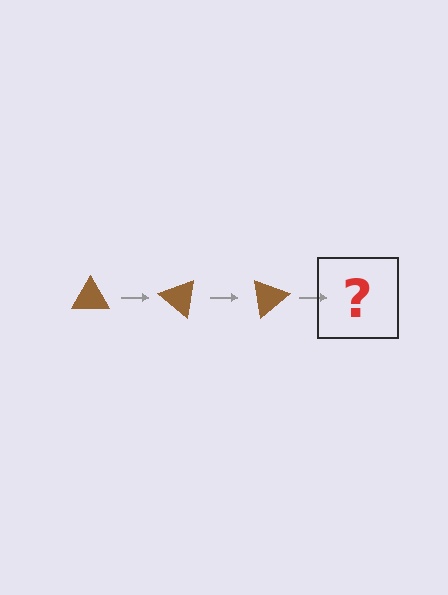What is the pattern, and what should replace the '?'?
The pattern is that the triangle rotates 40 degrees each step. The '?' should be a brown triangle rotated 120 degrees.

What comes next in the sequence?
The next element should be a brown triangle rotated 120 degrees.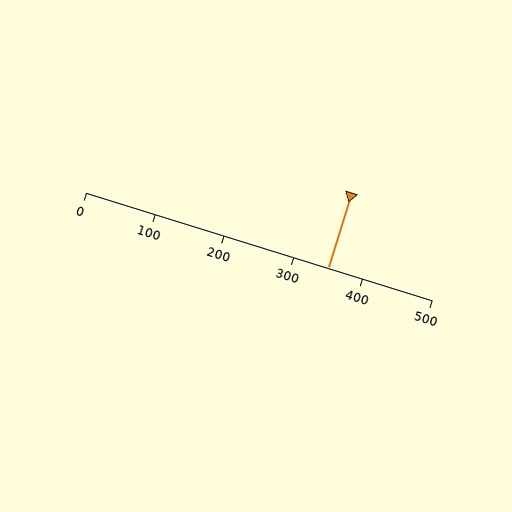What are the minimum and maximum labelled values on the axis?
The axis runs from 0 to 500.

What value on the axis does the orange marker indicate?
The marker indicates approximately 350.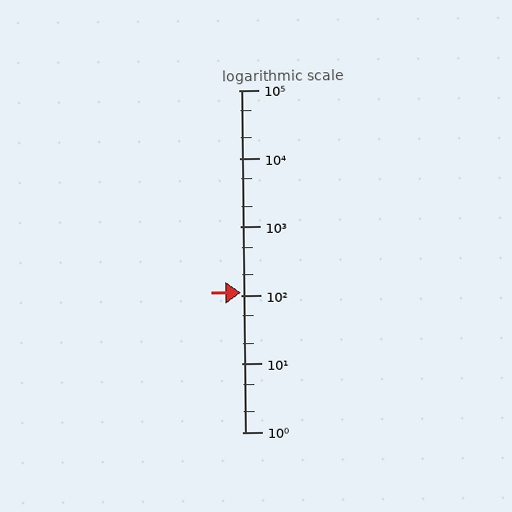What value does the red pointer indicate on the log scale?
The pointer indicates approximately 110.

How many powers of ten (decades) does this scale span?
The scale spans 5 decades, from 1 to 100000.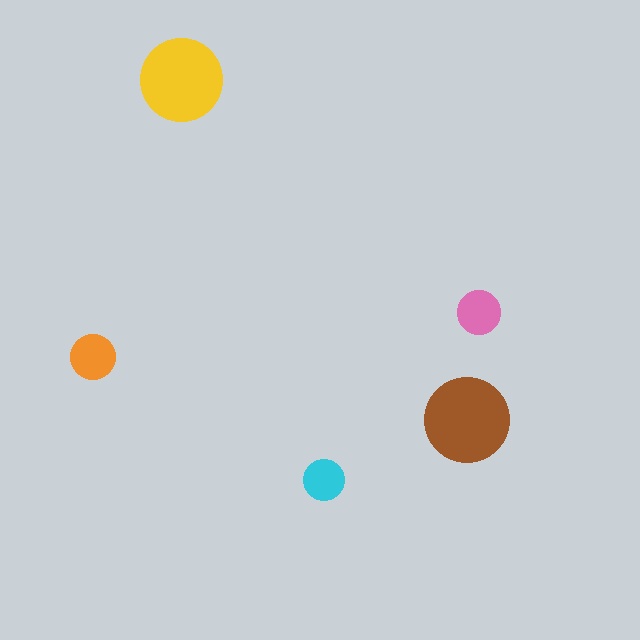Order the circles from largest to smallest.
the brown one, the yellow one, the orange one, the pink one, the cyan one.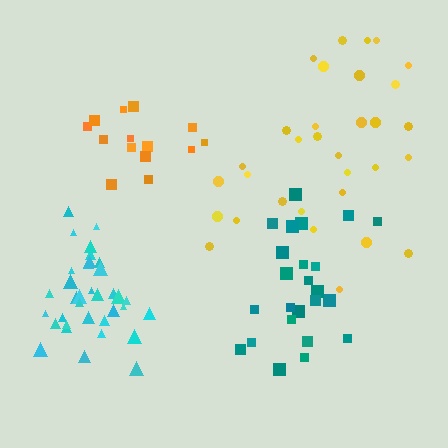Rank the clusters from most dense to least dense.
cyan, teal, orange, yellow.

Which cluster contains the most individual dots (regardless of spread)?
Cyan (35).